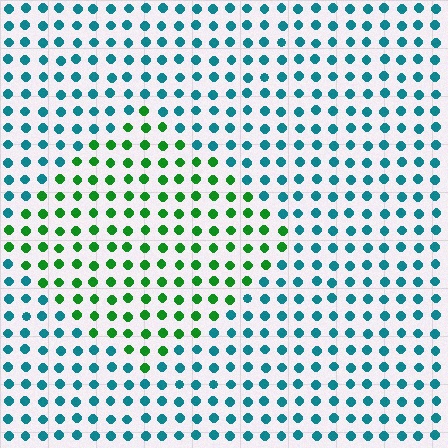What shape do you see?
I see a diamond.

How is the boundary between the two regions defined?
The boundary is defined purely by a slight shift in hue (about 58 degrees). Spacing, size, and orientation are identical on both sides.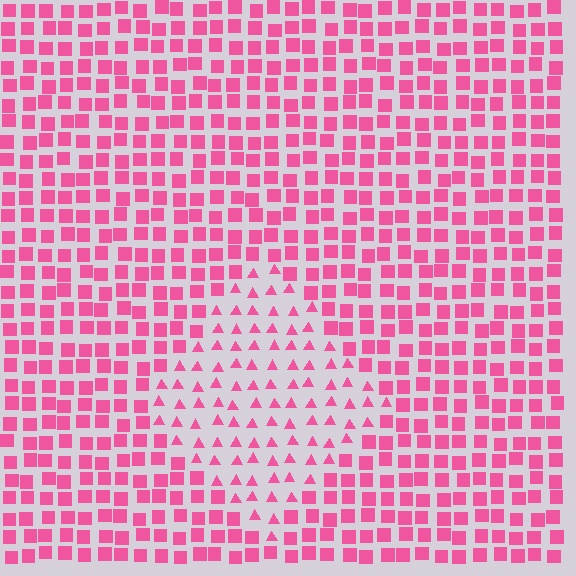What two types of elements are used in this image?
The image uses triangles inside the diamond region and squares outside it.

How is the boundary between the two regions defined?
The boundary is defined by a change in element shape: triangles inside vs. squares outside. All elements share the same color and spacing.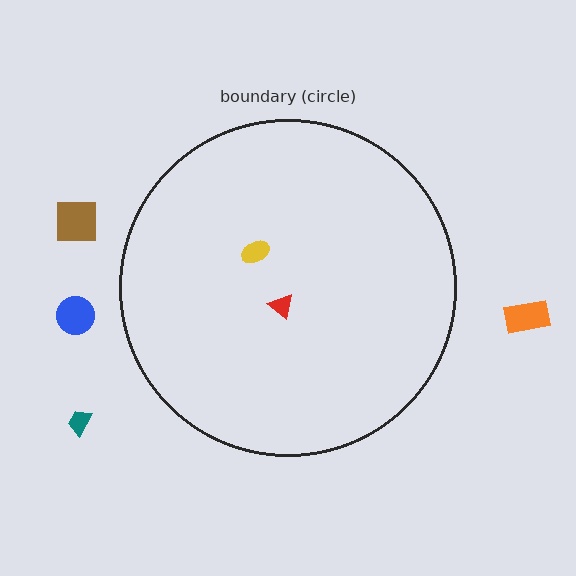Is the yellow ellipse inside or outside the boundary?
Inside.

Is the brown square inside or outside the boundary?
Outside.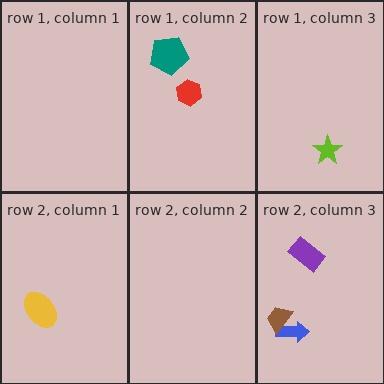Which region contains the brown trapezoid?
The row 2, column 3 region.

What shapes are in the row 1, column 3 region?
The lime star.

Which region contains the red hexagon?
The row 1, column 2 region.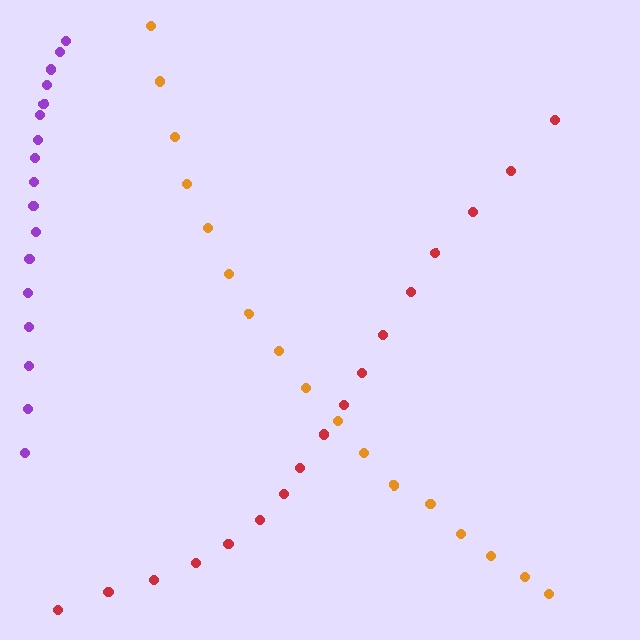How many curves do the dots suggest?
There are 3 distinct paths.